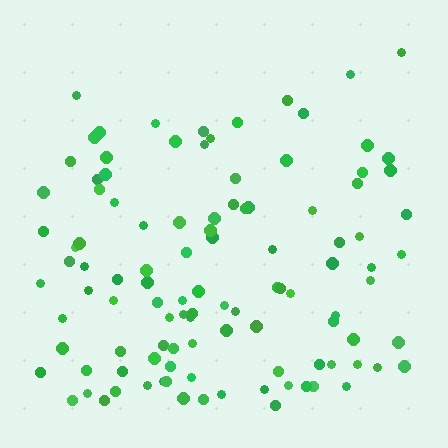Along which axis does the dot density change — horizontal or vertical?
Vertical.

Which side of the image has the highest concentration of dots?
The bottom.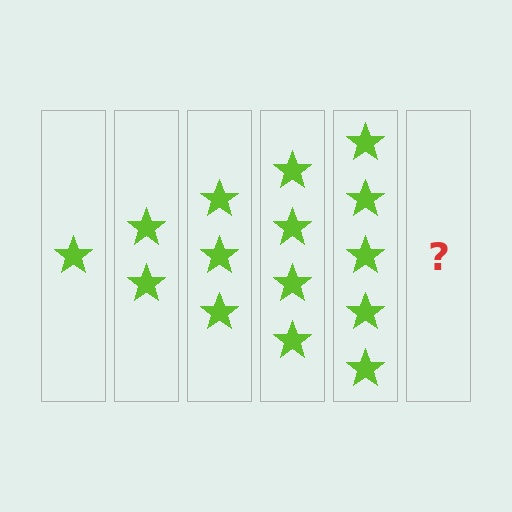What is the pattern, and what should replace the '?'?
The pattern is that each step adds one more star. The '?' should be 6 stars.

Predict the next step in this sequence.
The next step is 6 stars.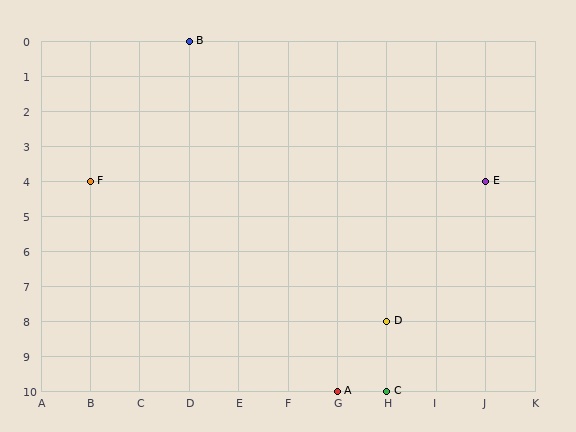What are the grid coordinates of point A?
Point A is at grid coordinates (G, 10).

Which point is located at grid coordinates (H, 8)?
Point D is at (H, 8).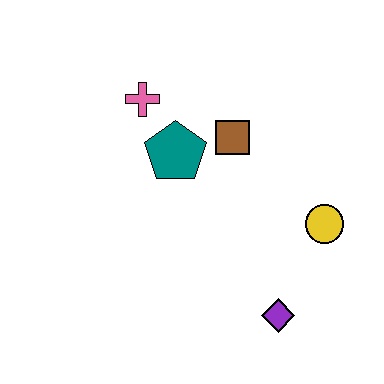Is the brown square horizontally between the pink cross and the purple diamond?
Yes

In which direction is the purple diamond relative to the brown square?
The purple diamond is below the brown square.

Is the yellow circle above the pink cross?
No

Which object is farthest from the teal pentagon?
The purple diamond is farthest from the teal pentagon.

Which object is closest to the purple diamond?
The yellow circle is closest to the purple diamond.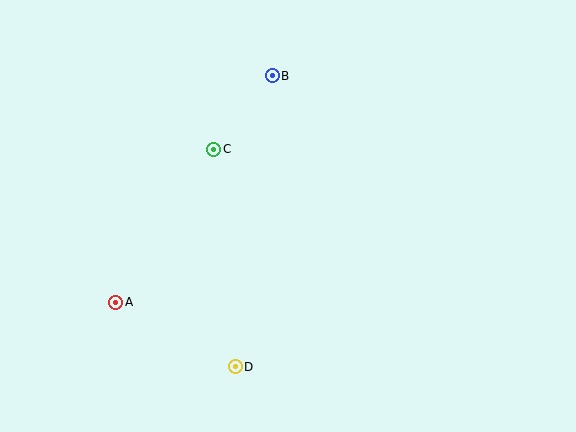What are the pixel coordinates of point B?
Point B is at (272, 76).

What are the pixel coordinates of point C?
Point C is at (214, 149).